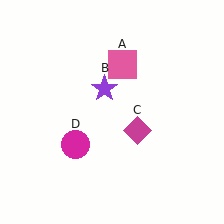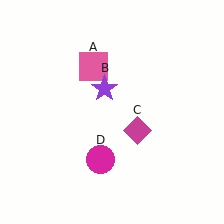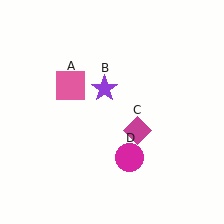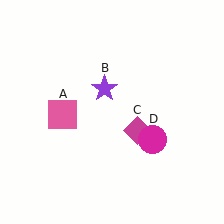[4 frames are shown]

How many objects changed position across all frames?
2 objects changed position: pink square (object A), magenta circle (object D).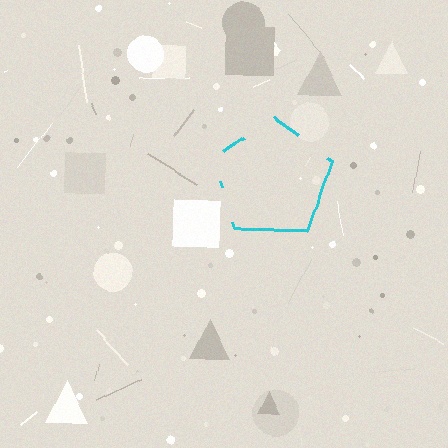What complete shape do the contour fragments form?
The contour fragments form a pentagon.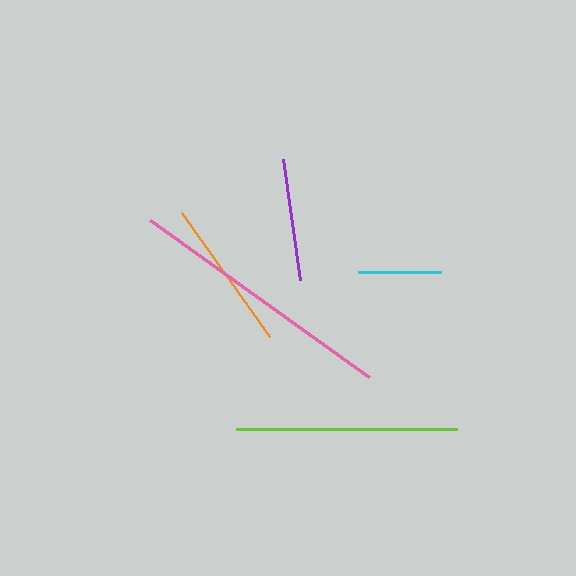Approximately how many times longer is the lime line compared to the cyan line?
The lime line is approximately 2.7 times the length of the cyan line.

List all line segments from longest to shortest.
From longest to shortest: pink, lime, orange, purple, cyan.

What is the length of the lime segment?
The lime segment is approximately 221 pixels long.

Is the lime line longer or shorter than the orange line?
The lime line is longer than the orange line.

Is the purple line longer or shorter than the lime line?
The lime line is longer than the purple line.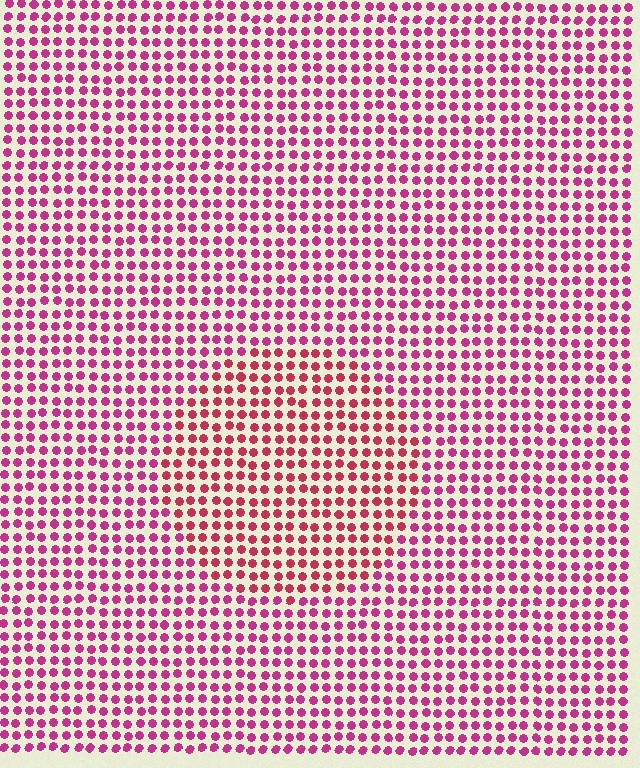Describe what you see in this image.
The image is filled with small magenta elements in a uniform arrangement. A circle-shaped region is visible where the elements are tinted to a slightly different hue, forming a subtle color boundary.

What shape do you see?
I see a circle.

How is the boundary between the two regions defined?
The boundary is defined purely by a slight shift in hue (about 24 degrees). Spacing, size, and orientation are identical on both sides.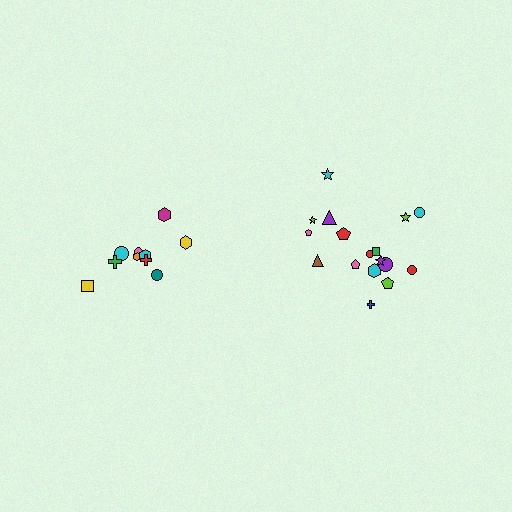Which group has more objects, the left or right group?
The right group.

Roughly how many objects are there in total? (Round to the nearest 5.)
Roughly 30 objects in total.